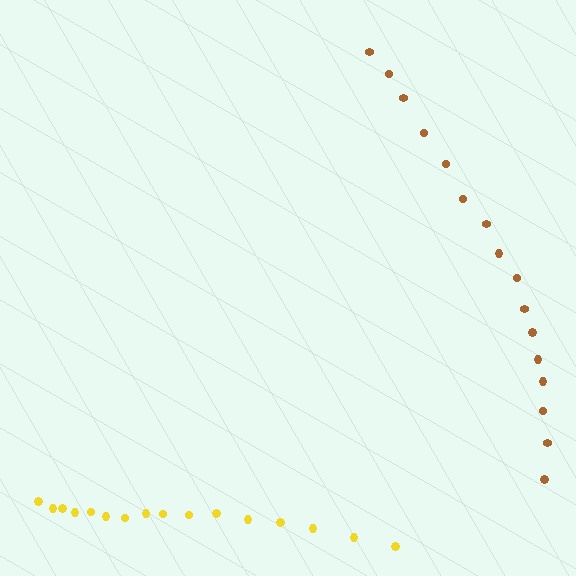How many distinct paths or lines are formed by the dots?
There are 2 distinct paths.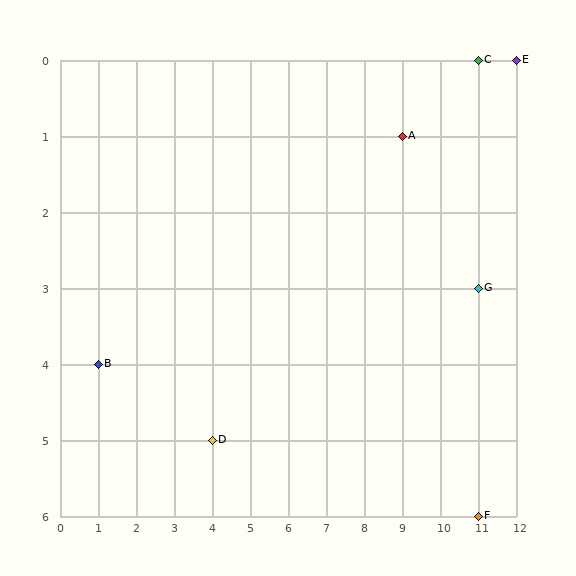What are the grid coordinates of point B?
Point B is at grid coordinates (1, 4).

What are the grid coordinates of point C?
Point C is at grid coordinates (11, 0).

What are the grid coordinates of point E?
Point E is at grid coordinates (12, 0).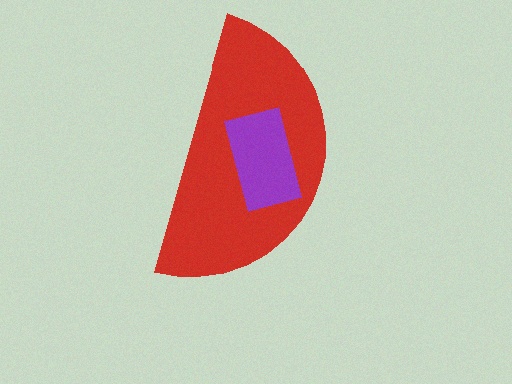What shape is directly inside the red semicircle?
The purple rectangle.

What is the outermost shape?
The red semicircle.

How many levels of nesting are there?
2.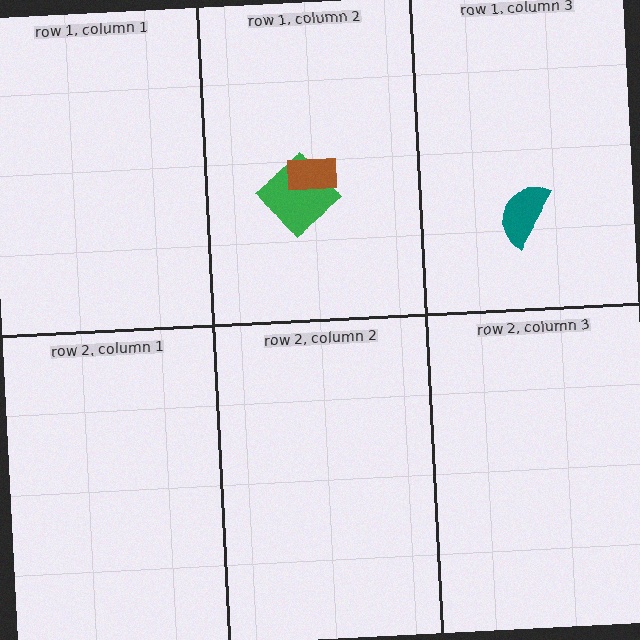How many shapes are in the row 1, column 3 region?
1.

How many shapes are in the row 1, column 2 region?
2.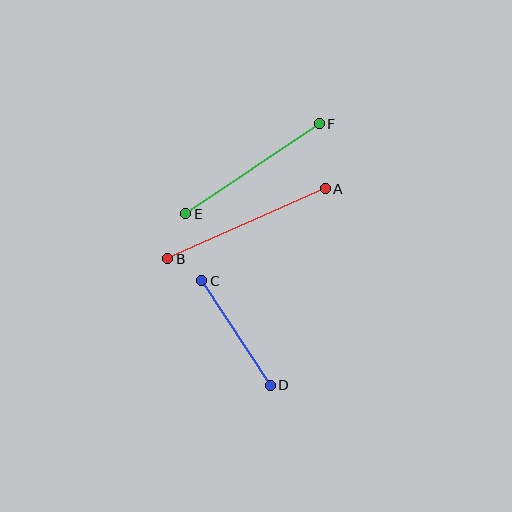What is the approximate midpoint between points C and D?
The midpoint is at approximately (236, 333) pixels.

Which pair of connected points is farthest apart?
Points A and B are farthest apart.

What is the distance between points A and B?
The distance is approximately 172 pixels.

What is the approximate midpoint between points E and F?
The midpoint is at approximately (252, 169) pixels.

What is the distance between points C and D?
The distance is approximately 125 pixels.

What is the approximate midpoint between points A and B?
The midpoint is at approximately (246, 224) pixels.